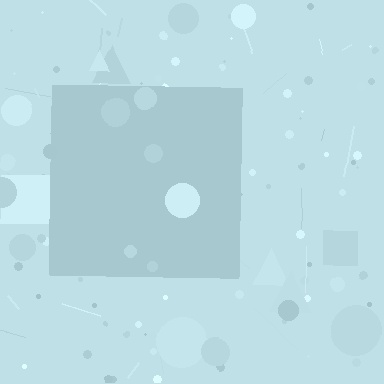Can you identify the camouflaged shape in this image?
The camouflaged shape is a square.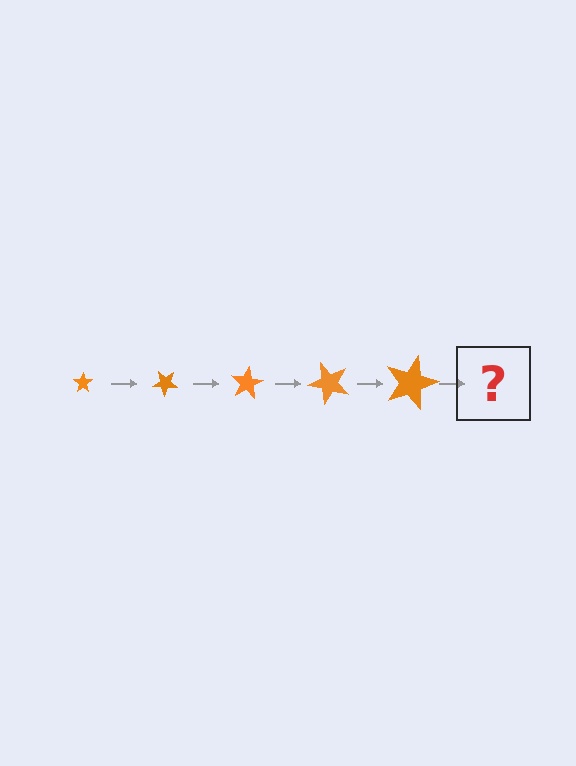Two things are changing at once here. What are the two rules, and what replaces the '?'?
The two rules are that the star grows larger each step and it rotates 40 degrees each step. The '?' should be a star, larger than the previous one and rotated 200 degrees from the start.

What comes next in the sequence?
The next element should be a star, larger than the previous one and rotated 200 degrees from the start.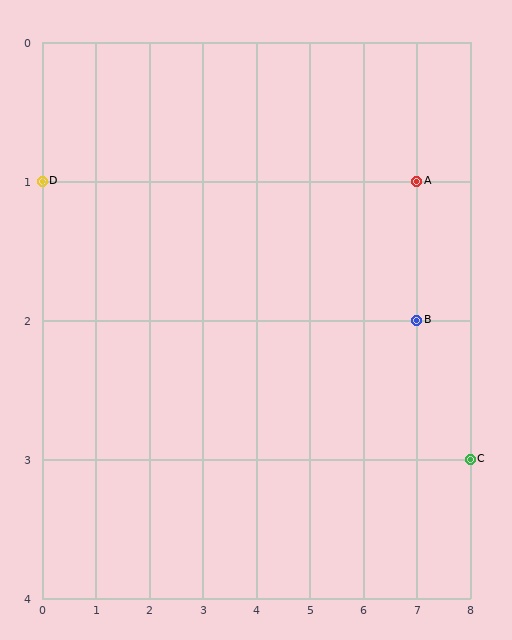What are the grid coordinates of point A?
Point A is at grid coordinates (7, 1).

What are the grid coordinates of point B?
Point B is at grid coordinates (7, 2).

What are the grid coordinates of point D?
Point D is at grid coordinates (0, 1).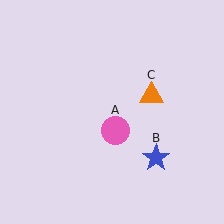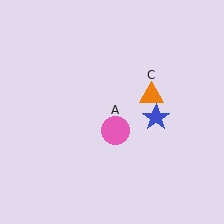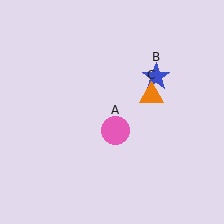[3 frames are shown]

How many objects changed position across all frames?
1 object changed position: blue star (object B).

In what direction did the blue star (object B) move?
The blue star (object B) moved up.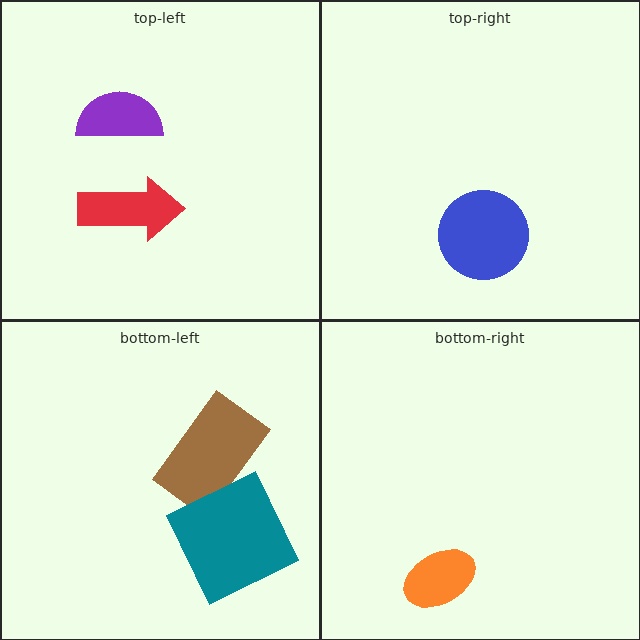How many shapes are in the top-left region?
2.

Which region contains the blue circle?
The top-right region.